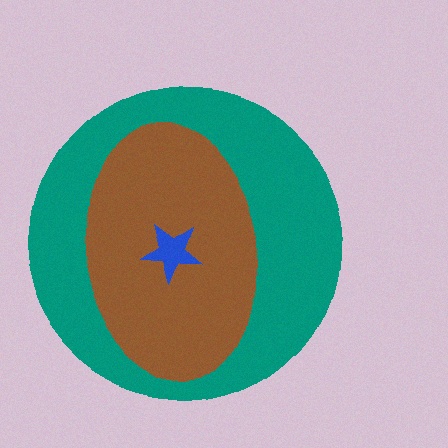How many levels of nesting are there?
3.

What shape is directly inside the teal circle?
The brown ellipse.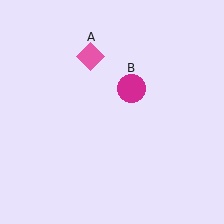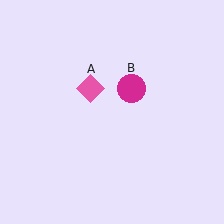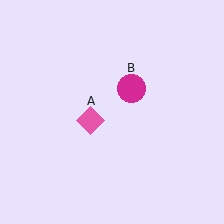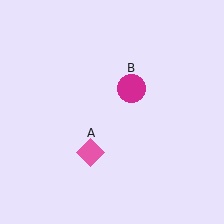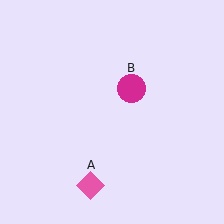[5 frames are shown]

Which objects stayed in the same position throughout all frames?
Magenta circle (object B) remained stationary.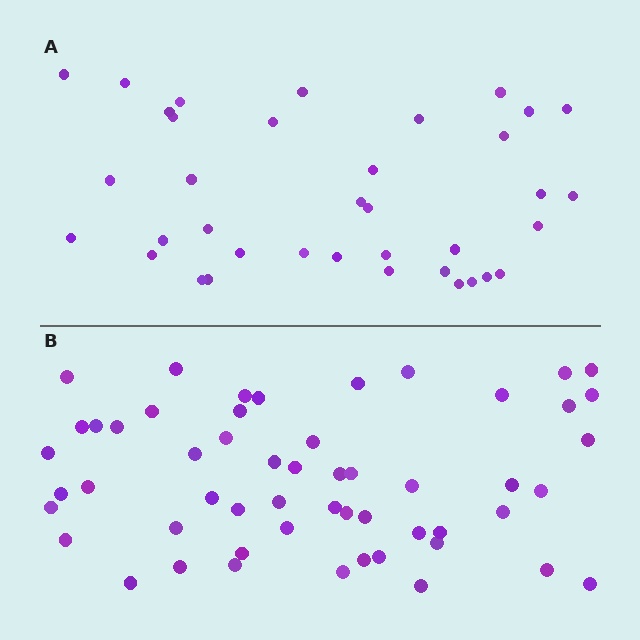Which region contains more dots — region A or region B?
Region B (the bottom region) has more dots.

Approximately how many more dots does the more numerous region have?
Region B has approximately 15 more dots than region A.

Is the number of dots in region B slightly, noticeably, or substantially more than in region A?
Region B has substantially more. The ratio is roughly 1.5 to 1.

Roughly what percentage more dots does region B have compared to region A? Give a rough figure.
About 45% more.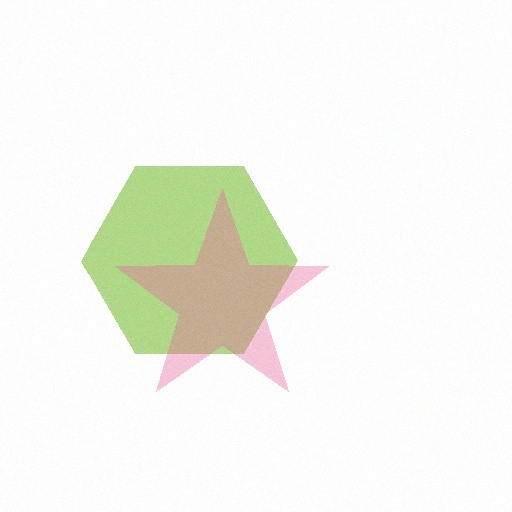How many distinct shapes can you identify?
There are 2 distinct shapes: a lime hexagon, a pink star.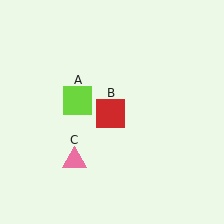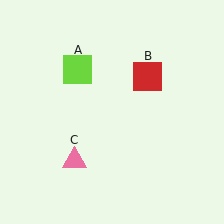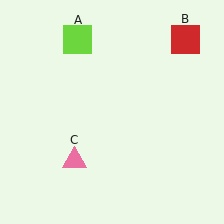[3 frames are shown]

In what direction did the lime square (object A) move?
The lime square (object A) moved up.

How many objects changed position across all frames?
2 objects changed position: lime square (object A), red square (object B).